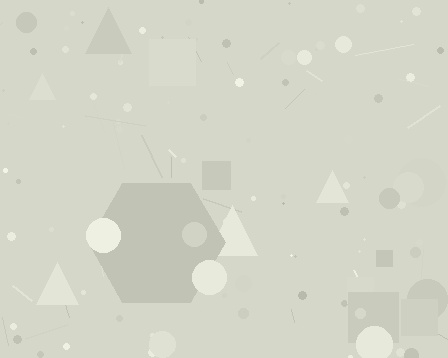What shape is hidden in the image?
A hexagon is hidden in the image.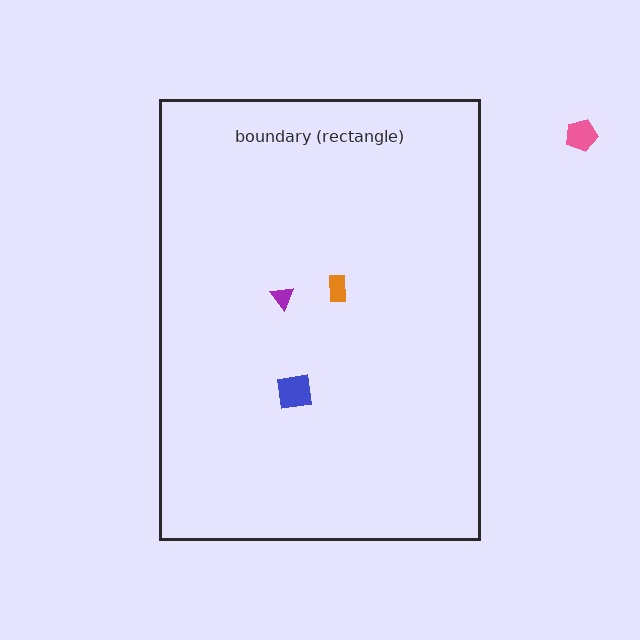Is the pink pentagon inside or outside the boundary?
Outside.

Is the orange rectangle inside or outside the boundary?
Inside.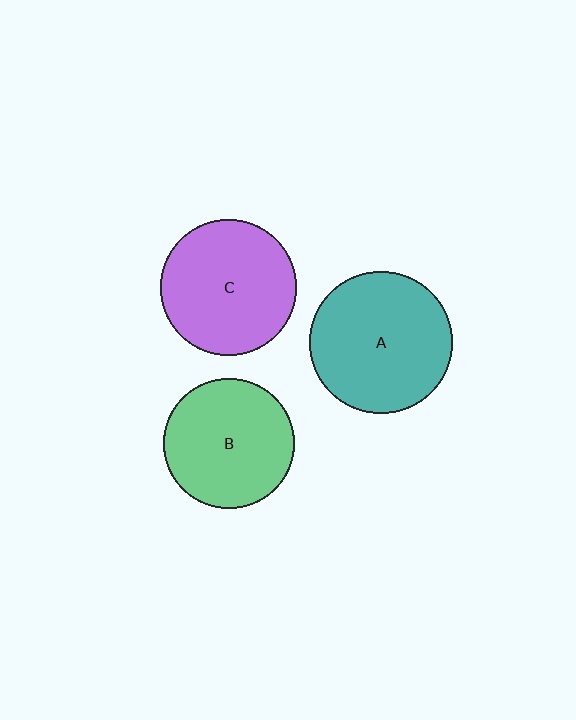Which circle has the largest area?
Circle A (teal).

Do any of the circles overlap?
No, none of the circles overlap.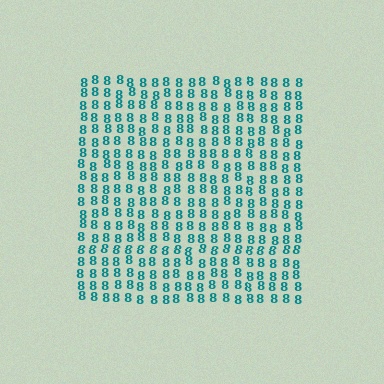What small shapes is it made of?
It is made of small digit 8's.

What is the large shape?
The large shape is a square.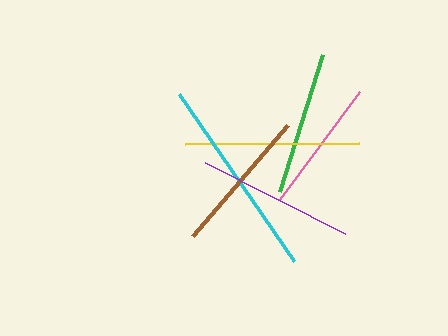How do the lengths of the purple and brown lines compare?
The purple and brown lines are approximately the same length.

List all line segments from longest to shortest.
From longest to shortest: cyan, yellow, purple, brown, green, pink.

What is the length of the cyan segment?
The cyan segment is approximately 204 pixels long.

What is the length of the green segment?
The green segment is approximately 143 pixels long.